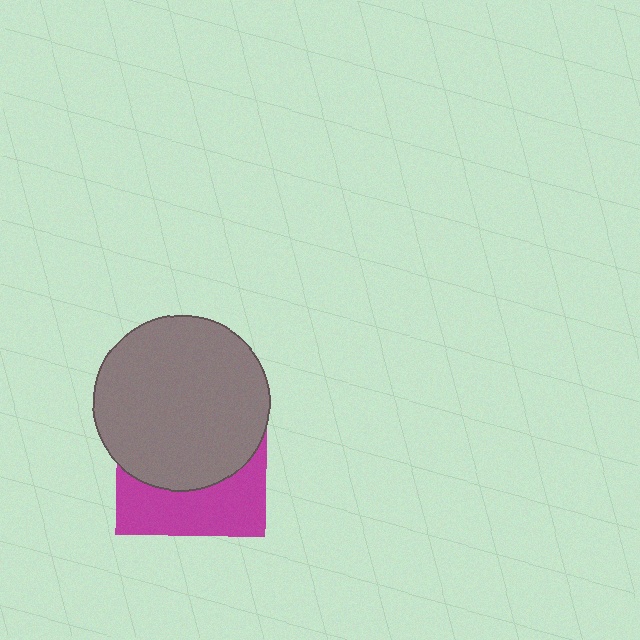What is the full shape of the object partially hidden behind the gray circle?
The partially hidden object is a magenta square.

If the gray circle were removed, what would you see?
You would see the complete magenta square.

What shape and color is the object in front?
The object in front is a gray circle.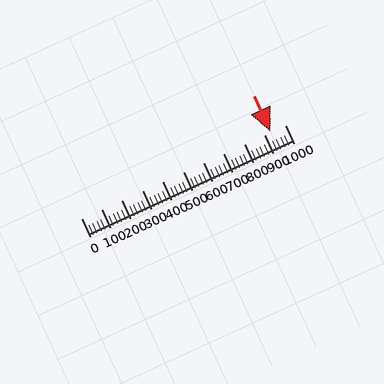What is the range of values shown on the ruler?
The ruler shows values from 0 to 1000.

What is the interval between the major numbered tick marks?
The major tick marks are spaced 100 units apart.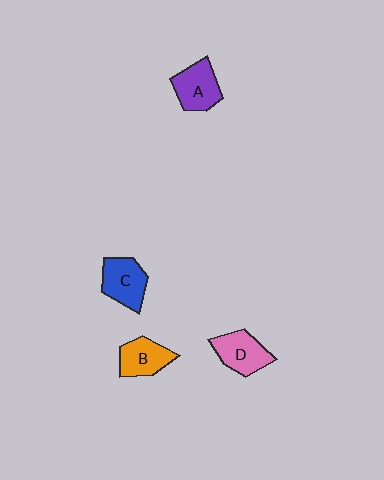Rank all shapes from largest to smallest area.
From largest to smallest: C (blue), A (purple), D (pink), B (orange).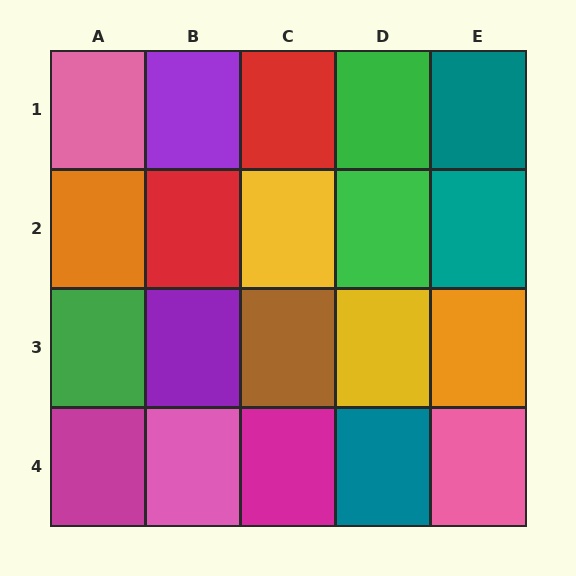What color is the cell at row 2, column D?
Green.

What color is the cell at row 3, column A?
Green.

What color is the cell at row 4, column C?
Magenta.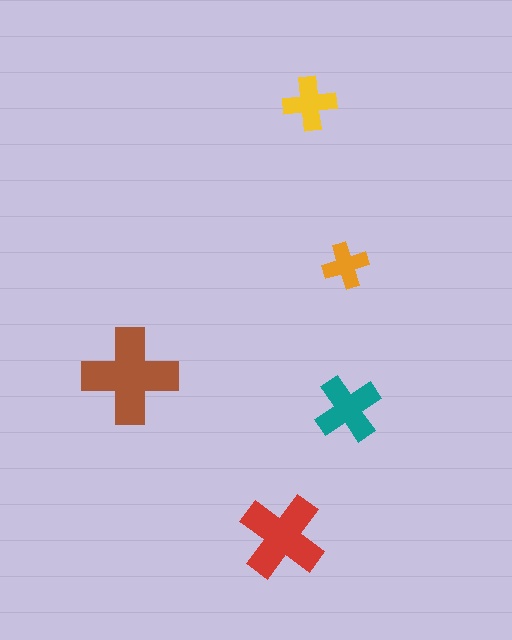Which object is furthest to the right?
The teal cross is rightmost.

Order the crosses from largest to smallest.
the brown one, the red one, the teal one, the yellow one, the orange one.